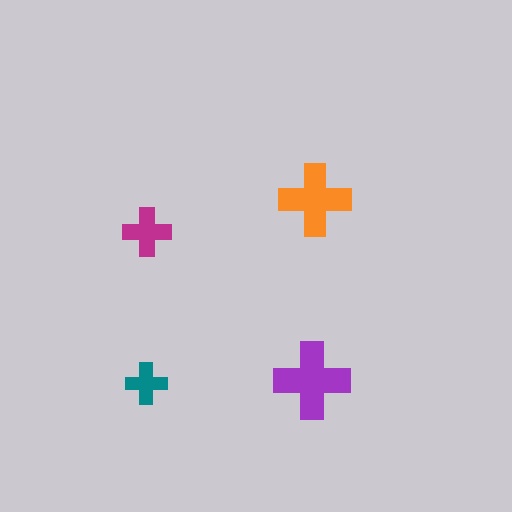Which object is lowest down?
The teal cross is bottommost.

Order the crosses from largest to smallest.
the purple one, the orange one, the magenta one, the teal one.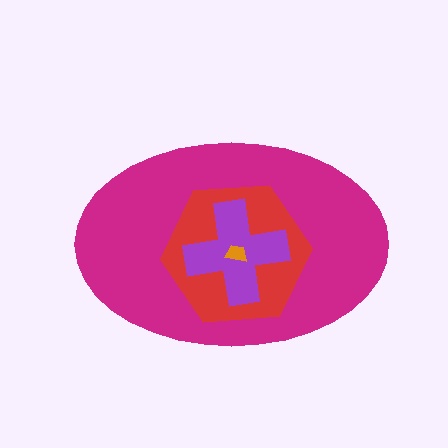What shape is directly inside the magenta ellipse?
The red hexagon.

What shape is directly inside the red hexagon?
The purple cross.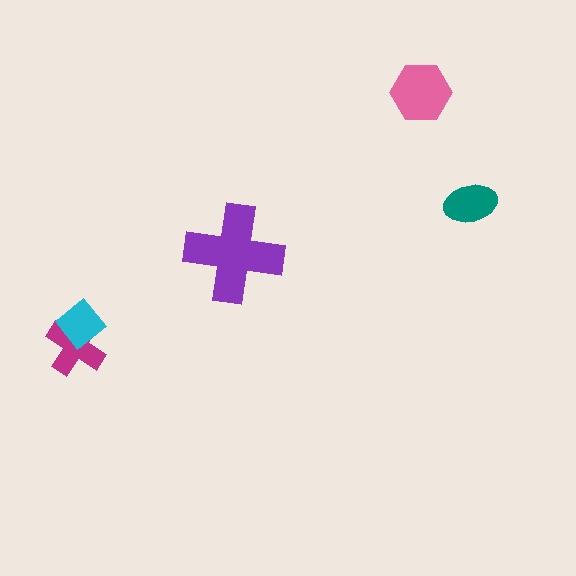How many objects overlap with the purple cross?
0 objects overlap with the purple cross.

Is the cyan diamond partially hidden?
No, no other shape covers it.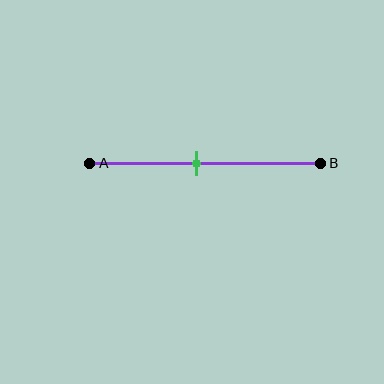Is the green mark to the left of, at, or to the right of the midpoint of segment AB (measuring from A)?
The green mark is to the left of the midpoint of segment AB.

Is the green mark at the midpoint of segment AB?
No, the mark is at about 45% from A, not at the 50% midpoint.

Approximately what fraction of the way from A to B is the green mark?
The green mark is approximately 45% of the way from A to B.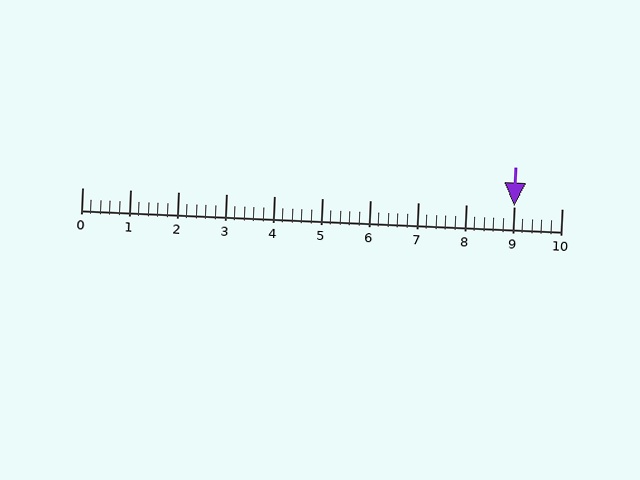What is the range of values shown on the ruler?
The ruler shows values from 0 to 10.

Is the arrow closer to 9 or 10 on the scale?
The arrow is closer to 9.